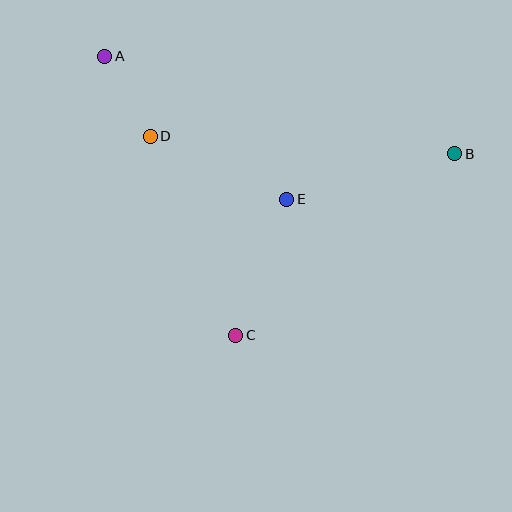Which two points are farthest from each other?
Points A and B are farthest from each other.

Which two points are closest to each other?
Points A and D are closest to each other.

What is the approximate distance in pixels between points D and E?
The distance between D and E is approximately 150 pixels.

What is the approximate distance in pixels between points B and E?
The distance between B and E is approximately 174 pixels.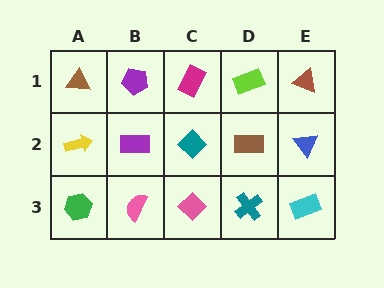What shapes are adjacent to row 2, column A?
A brown triangle (row 1, column A), a green hexagon (row 3, column A), a purple rectangle (row 2, column B).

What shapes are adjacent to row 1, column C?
A teal diamond (row 2, column C), a purple pentagon (row 1, column B), a lime rectangle (row 1, column D).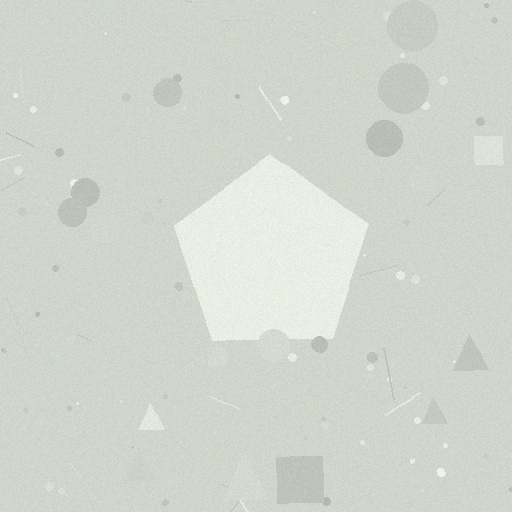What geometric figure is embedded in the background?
A pentagon is embedded in the background.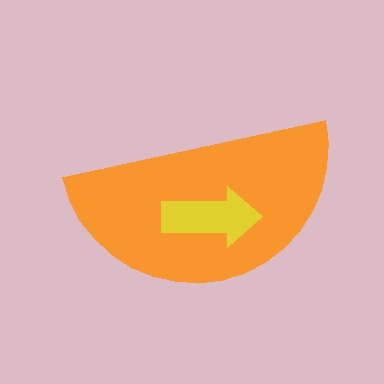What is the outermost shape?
The orange semicircle.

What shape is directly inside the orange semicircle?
The yellow arrow.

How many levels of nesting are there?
2.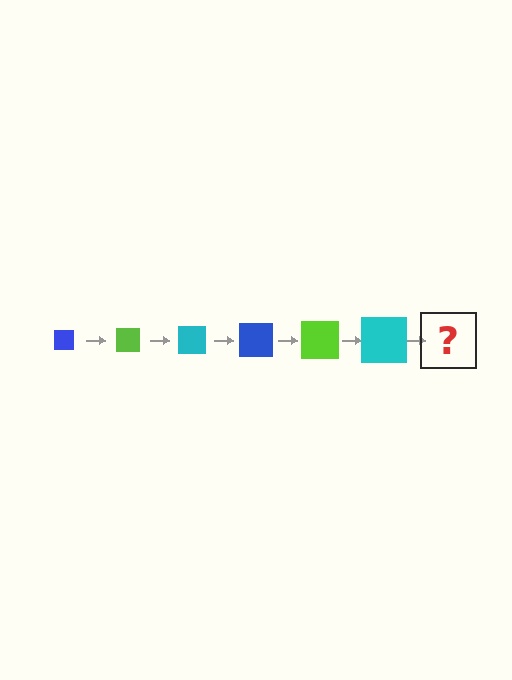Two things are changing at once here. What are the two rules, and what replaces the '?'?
The two rules are that the square grows larger each step and the color cycles through blue, lime, and cyan. The '?' should be a blue square, larger than the previous one.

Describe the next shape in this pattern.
It should be a blue square, larger than the previous one.